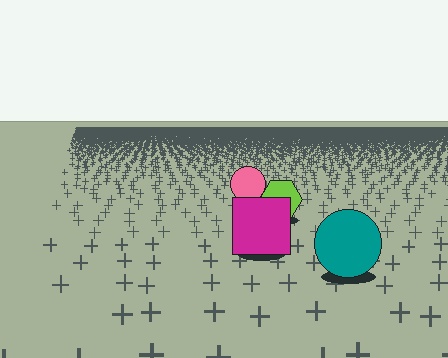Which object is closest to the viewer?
The teal circle is closest. The texture marks near it are larger and more spread out.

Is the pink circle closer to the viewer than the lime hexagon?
No. The lime hexagon is closer — you can tell from the texture gradient: the ground texture is coarser near it.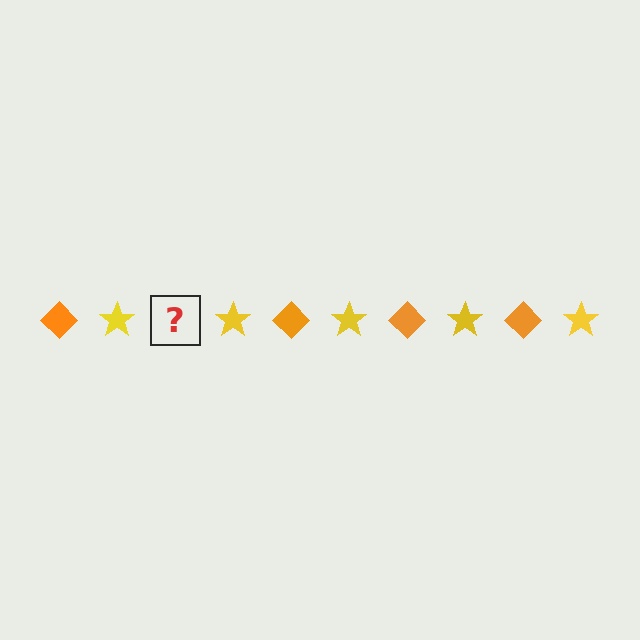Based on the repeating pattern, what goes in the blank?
The blank should be an orange diamond.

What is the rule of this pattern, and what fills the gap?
The rule is that the pattern alternates between orange diamond and yellow star. The gap should be filled with an orange diamond.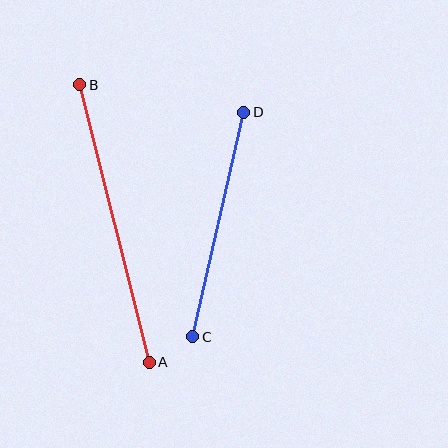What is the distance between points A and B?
The distance is approximately 286 pixels.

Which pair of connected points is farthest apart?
Points A and B are farthest apart.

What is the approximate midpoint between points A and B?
The midpoint is at approximately (115, 223) pixels.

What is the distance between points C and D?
The distance is approximately 231 pixels.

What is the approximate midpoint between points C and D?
The midpoint is at approximately (218, 224) pixels.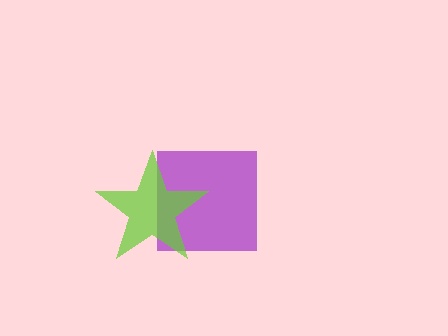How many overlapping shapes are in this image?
There are 2 overlapping shapes in the image.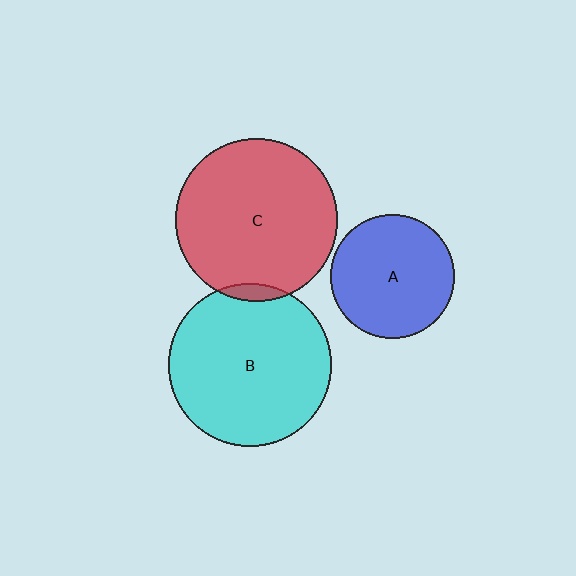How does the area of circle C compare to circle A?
Approximately 1.7 times.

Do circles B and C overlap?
Yes.